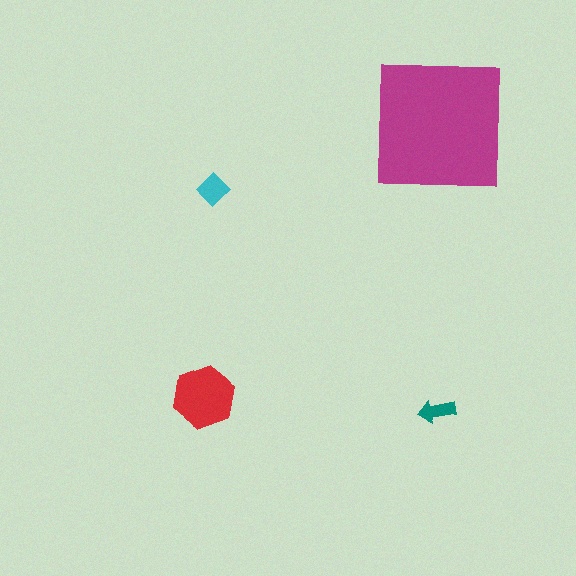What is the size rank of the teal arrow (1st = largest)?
4th.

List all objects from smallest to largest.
The teal arrow, the cyan diamond, the red hexagon, the magenta square.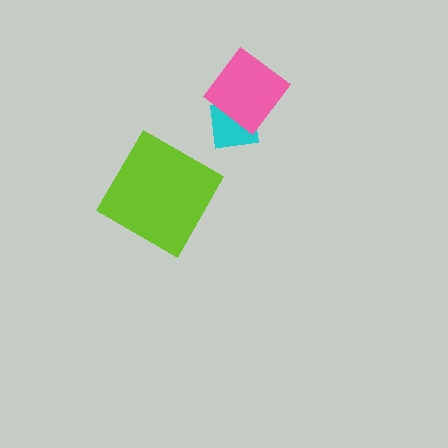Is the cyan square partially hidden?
Yes, it is partially covered by another shape.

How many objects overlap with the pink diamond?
1 object overlaps with the pink diamond.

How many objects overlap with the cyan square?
1 object overlaps with the cyan square.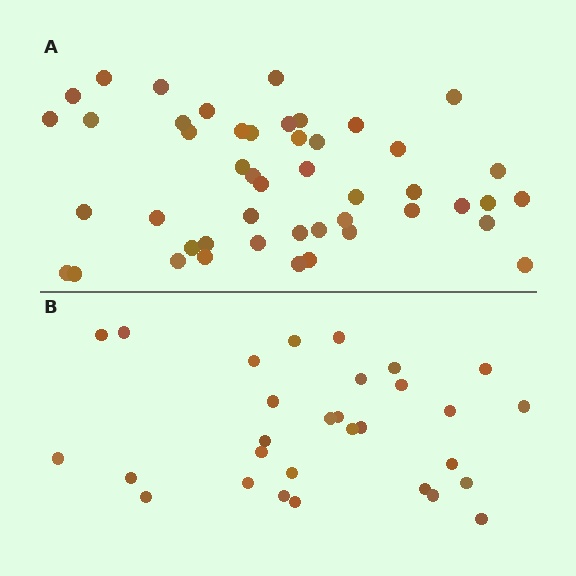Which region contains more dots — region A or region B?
Region A (the top region) has more dots.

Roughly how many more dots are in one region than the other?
Region A has approximately 15 more dots than region B.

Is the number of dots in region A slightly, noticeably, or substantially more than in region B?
Region A has substantially more. The ratio is roughly 1.6 to 1.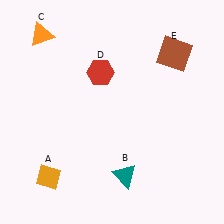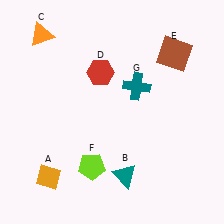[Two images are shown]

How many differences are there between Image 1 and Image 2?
There are 2 differences between the two images.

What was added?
A lime pentagon (F), a teal cross (G) were added in Image 2.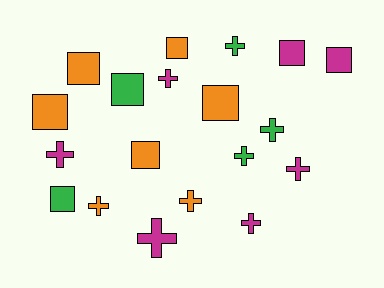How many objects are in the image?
There are 19 objects.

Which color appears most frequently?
Orange, with 7 objects.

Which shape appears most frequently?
Cross, with 10 objects.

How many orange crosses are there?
There are 2 orange crosses.